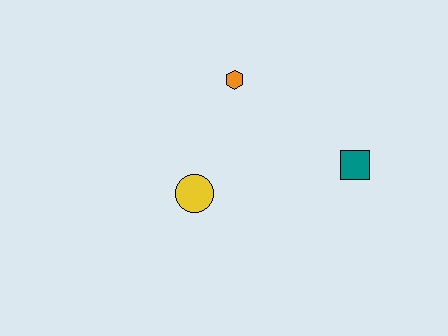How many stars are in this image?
There are no stars.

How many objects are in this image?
There are 3 objects.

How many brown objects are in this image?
There are no brown objects.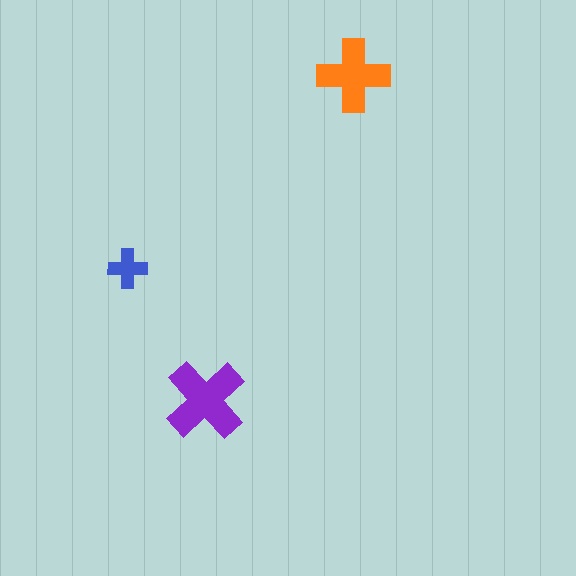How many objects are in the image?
There are 3 objects in the image.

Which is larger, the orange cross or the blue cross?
The orange one.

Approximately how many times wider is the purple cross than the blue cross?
About 2 times wider.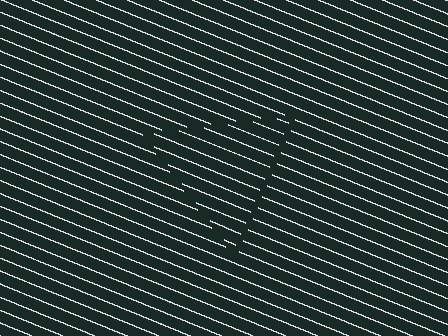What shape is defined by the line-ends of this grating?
An illusory triangle. The interior of the shape contains the same grating, shifted by half a period — the contour is defined by the phase discontinuity where line-ends from the inner and outer gratings abut.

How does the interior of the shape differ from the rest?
The interior of the shape contains the same grating, shifted by half a period — the contour is defined by the phase discontinuity where line-ends from the inner and outer gratings abut.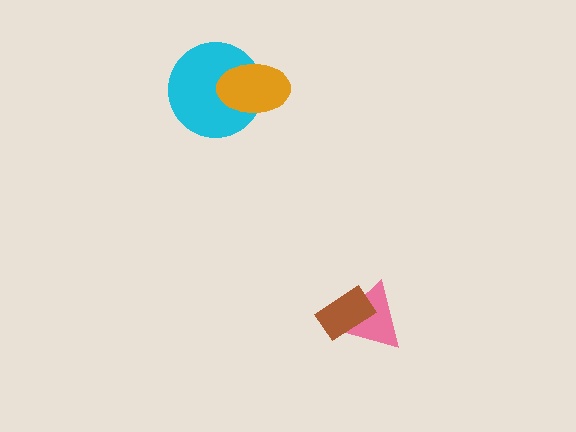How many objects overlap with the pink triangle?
1 object overlaps with the pink triangle.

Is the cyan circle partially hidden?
Yes, it is partially covered by another shape.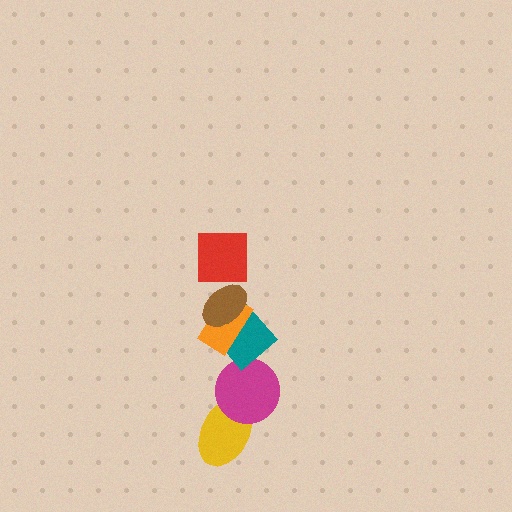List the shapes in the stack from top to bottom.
From top to bottom: the red square, the brown ellipse, the orange rectangle, the teal diamond, the magenta circle, the yellow ellipse.